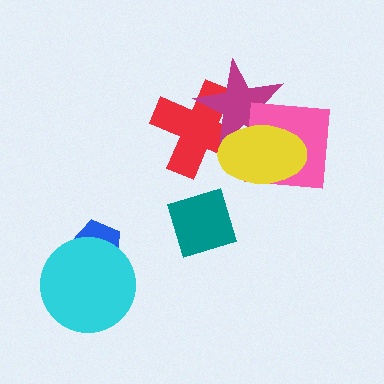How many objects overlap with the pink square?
2 objects overlap with the pink square.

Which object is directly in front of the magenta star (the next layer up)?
The pink square is directly in front of the magenta star.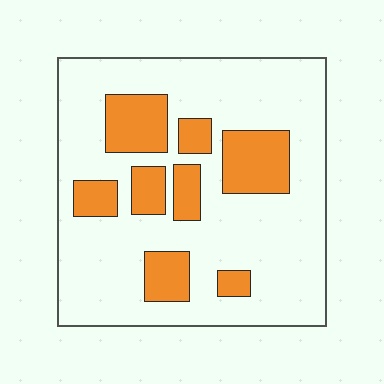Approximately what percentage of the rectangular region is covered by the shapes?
Approximately 25%.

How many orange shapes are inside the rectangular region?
8.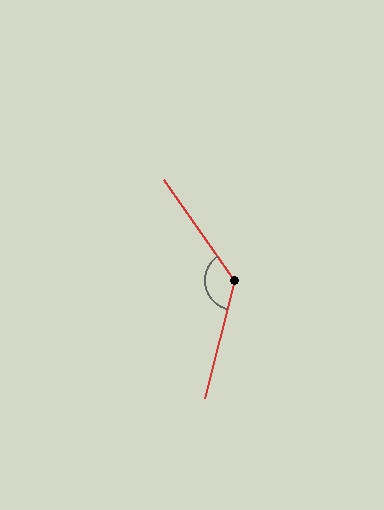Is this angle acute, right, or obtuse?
It is obtuse.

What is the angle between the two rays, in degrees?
Approximately 131 degrees.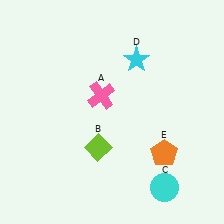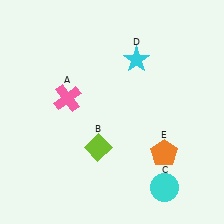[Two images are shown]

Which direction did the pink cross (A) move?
The pink cross (A) moved left.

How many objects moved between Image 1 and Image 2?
1 object moved between the two images.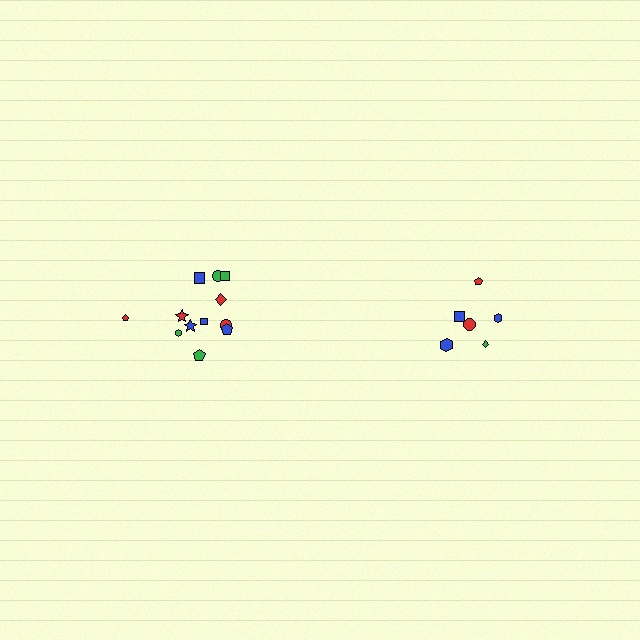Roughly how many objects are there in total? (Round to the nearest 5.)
Roughly 20 objects in total.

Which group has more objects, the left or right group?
The left group.